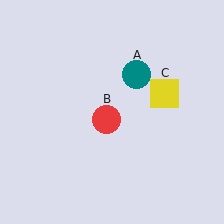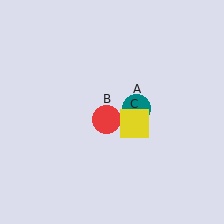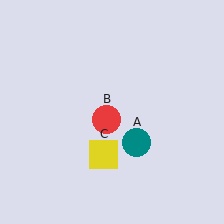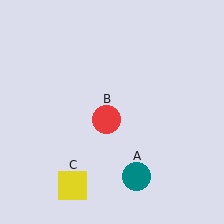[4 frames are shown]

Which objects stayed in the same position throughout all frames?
Red circle (object B) remained stationary.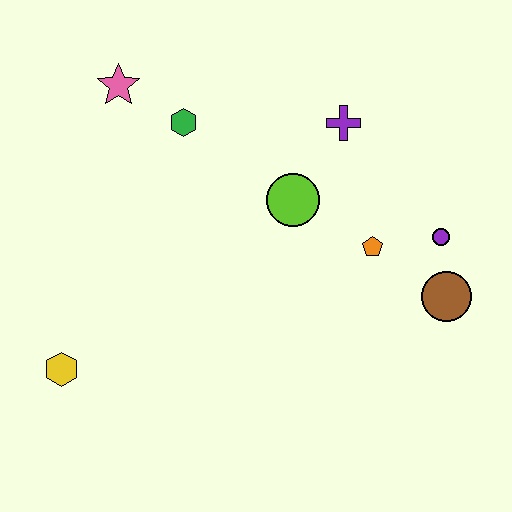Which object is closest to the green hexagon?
The pink star is closest to the green hexagon.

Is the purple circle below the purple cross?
Yes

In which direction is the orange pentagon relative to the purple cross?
The orange pentagon is below the purple cross.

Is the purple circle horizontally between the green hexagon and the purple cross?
No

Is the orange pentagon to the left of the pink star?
No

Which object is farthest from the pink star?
The brown circle is farthest from the pink star.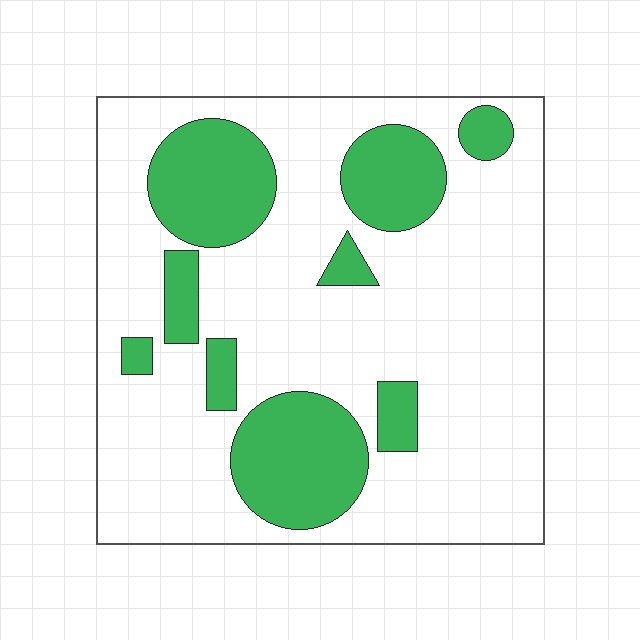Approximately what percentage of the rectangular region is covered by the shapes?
Approximately 25%.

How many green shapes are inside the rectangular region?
9.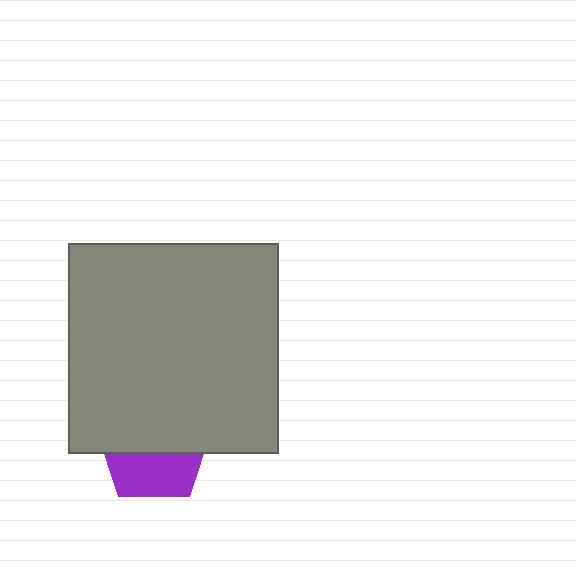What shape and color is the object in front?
The object in front is a gray square.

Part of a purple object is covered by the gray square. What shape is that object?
It is a pentagon.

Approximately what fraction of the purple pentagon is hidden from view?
Roughly 57% of the purple pentagon is hidden behind the gray square.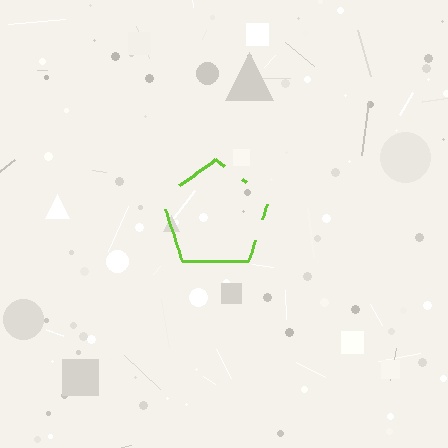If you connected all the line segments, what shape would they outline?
They would outline a pentagon.